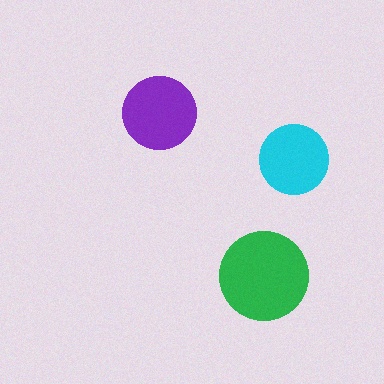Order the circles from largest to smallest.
the green one, the purple one, the cyan one.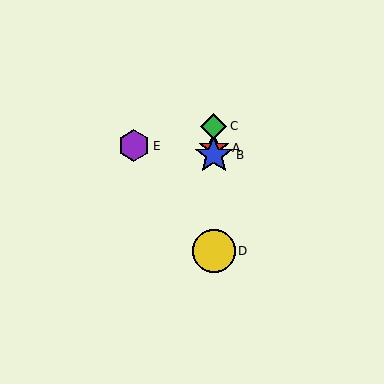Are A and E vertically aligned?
No, A is at x≈214 and E is at x≈134.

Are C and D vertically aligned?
Yes, both are at x≈214.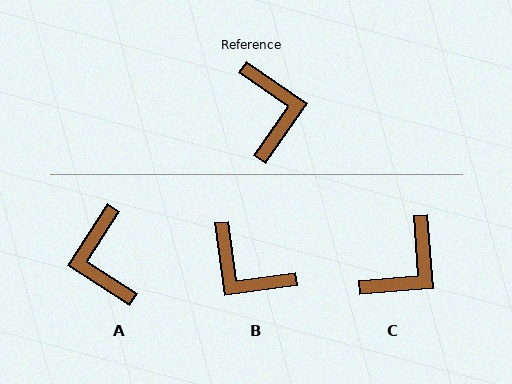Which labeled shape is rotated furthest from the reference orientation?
A, about 178 degrees away.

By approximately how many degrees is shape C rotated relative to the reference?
Approximately 51 degrees clockwise.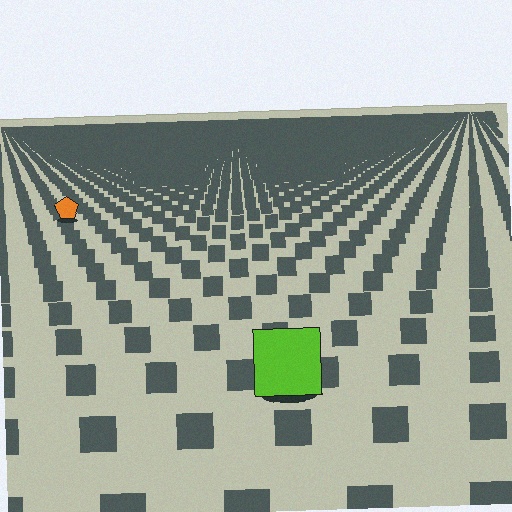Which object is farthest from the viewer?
The orange pentagon is farthest from the viewer. It appears smaller and the ground texture around it is denser.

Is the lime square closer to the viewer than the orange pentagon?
Yes. The lime square is closer — you can tell from the texture gradient: the ground texture is coarser near it.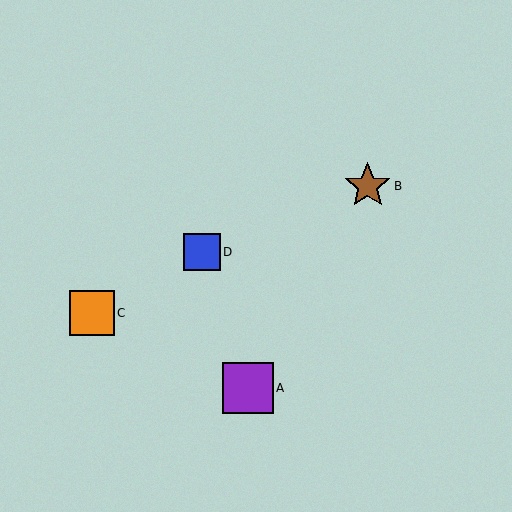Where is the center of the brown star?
The center of the brown star is at (368, 186).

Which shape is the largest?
The purple square (labeled A) is the largest.